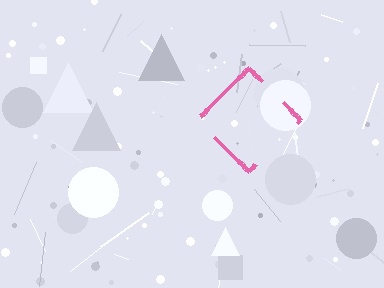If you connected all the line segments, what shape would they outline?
They would outline a diamond.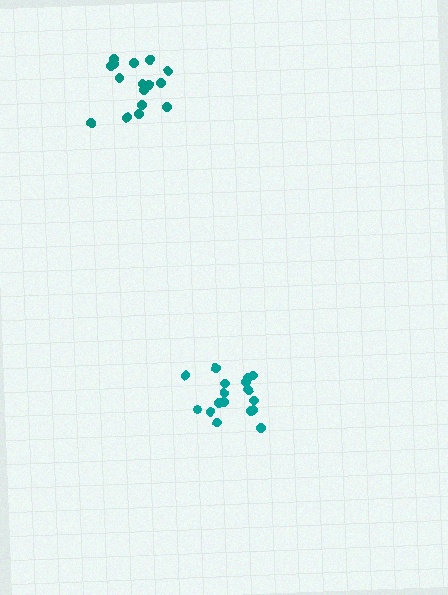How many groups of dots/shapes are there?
There are 2 groups.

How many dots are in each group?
Group 1: 17 dots, Group 2: 16 dots (33 total).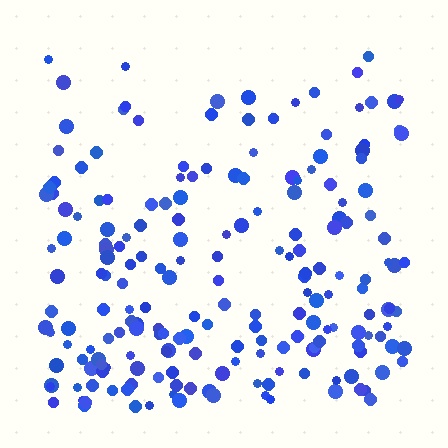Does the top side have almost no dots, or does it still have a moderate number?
Still a moderate number, just noticeably fewer than the bottom.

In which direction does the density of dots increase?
From top to bottom, with the bottom side densest.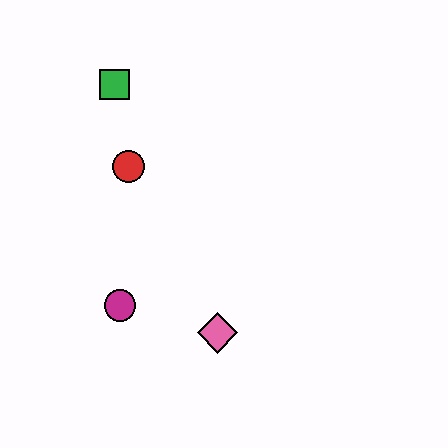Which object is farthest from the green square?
The pink diamond is farthest from the green square.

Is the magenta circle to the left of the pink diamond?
Yes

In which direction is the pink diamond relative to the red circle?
The pink diamond is below the red circle.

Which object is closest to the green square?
The red circle is closest to the green square.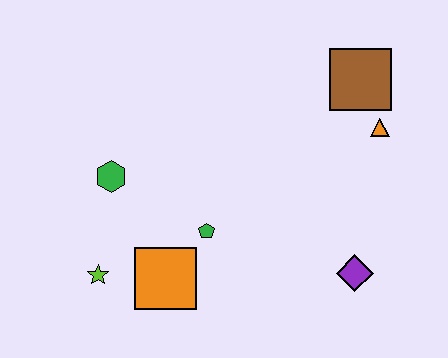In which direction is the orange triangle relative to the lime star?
The orange triangle is to the right of the lime star.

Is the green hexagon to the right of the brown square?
No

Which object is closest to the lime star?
The orange square is closest to the lime star.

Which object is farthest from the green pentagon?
The brown square is farthest from the green pentagon.